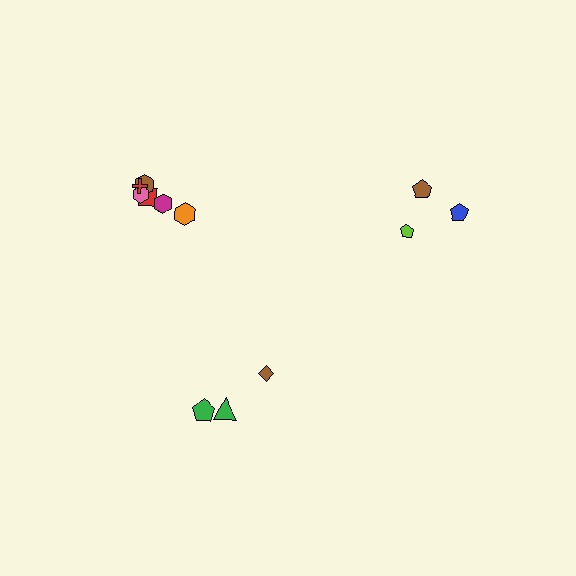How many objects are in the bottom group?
There are 3 objects.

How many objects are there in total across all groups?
There are 12 objects.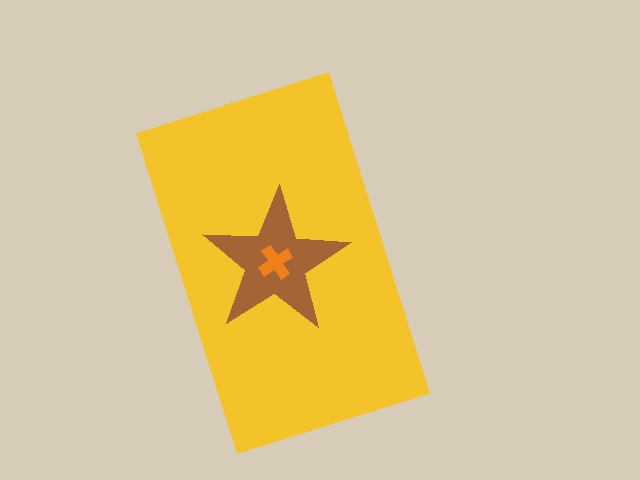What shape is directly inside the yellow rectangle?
The brown star.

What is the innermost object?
The orange cross.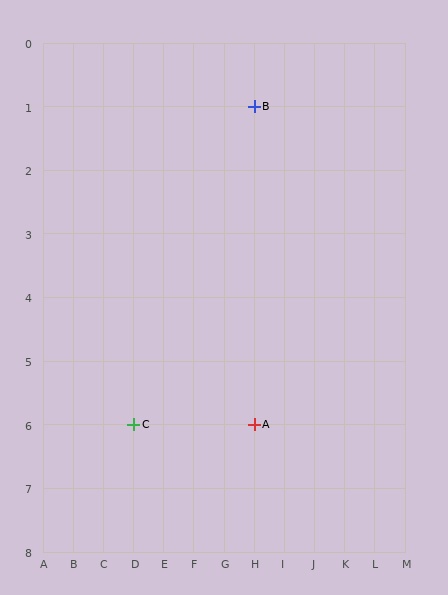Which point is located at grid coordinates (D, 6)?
Point C is at (D, 6).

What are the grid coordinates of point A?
Point A is at grid coordinates (H, 6).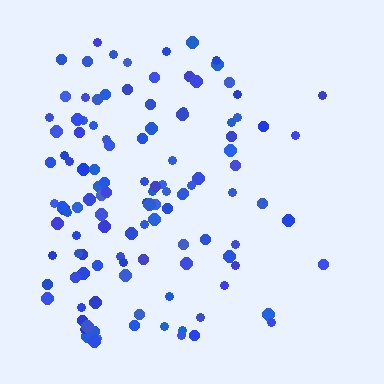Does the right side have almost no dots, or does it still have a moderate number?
Still a moderate number, just noticeably fewer than the left.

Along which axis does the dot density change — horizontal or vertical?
Horizontal.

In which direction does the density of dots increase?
From right to left, with the left side densest.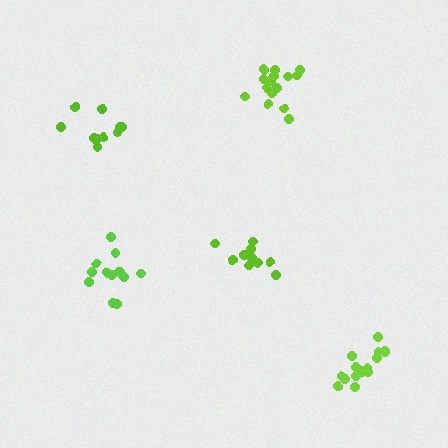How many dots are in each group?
Group 1: 13 dots, Group 2: 10 dots, Group 3: 16 dots, Group 4: 16 dots, Group 5: 11 dots (66 total).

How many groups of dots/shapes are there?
There are 5 groups.